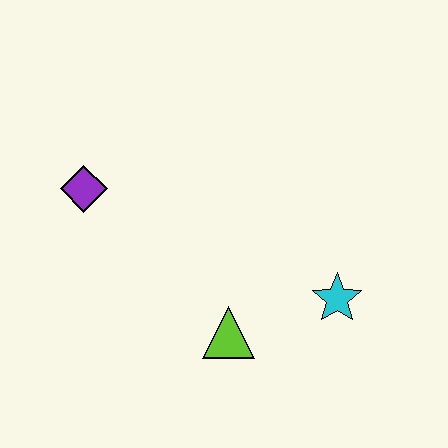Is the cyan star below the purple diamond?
Yes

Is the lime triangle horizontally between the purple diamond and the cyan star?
Yes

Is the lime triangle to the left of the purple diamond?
No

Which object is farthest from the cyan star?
The purple diamond is farthest from the cyan star.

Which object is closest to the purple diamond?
The lime triangle is closest to the purple diamond.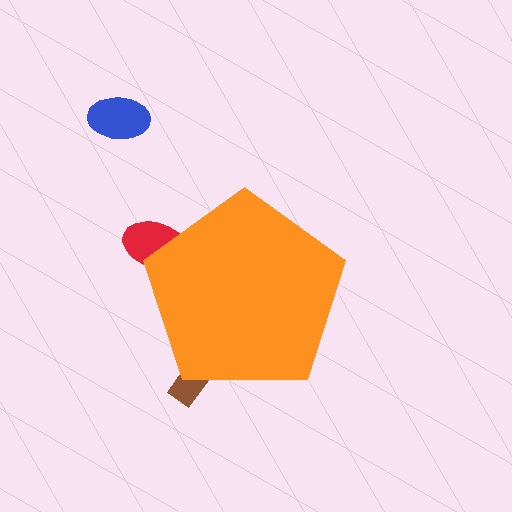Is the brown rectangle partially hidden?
Yes, the brown rectangle is partially hidden behind the orange pentagon.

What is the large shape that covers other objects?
An orange pentagon.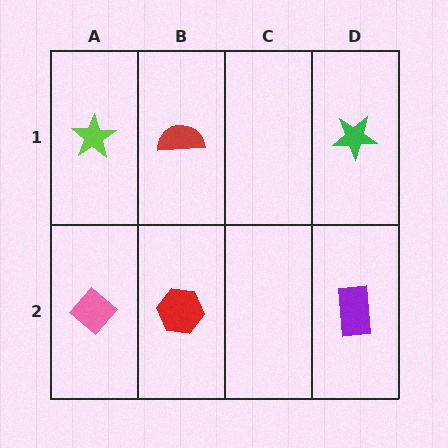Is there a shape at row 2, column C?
No, that cell is empty.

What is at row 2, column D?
A purple rectangle.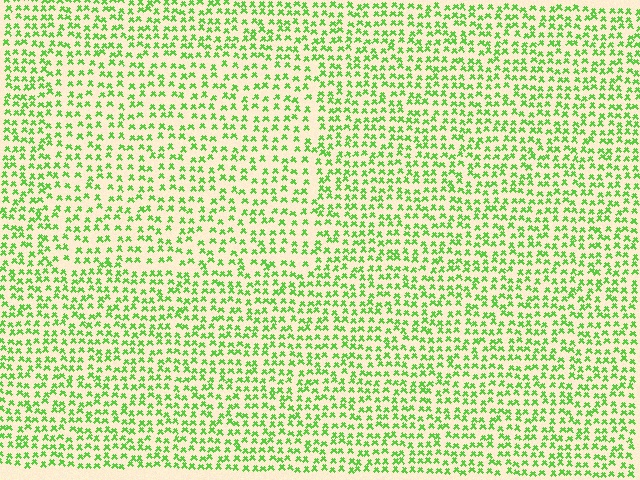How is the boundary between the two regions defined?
The boundary is defined by a change in element density (approximately 1.4x ratio). All elements are the same color, size, and shape.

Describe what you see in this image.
The image contains small lime elements arranged at two different densities. A rectangle-shaped region is visible where the elements are less densely packed than the surrounding area.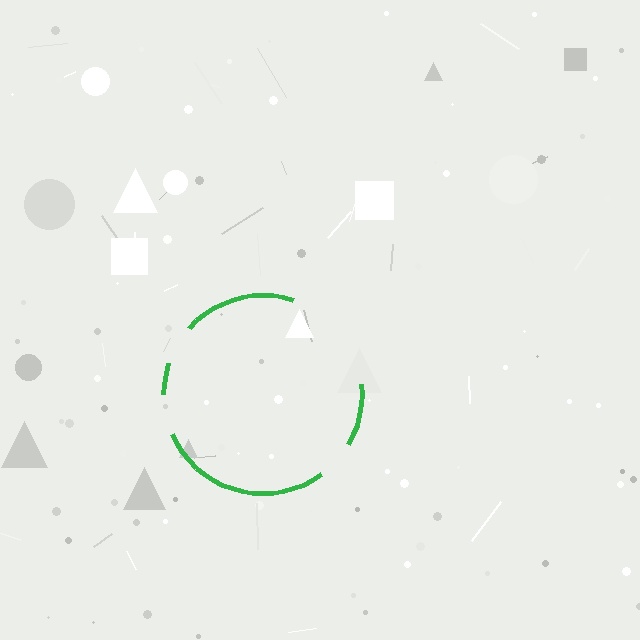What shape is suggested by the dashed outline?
The dashed outline suggests a circle.